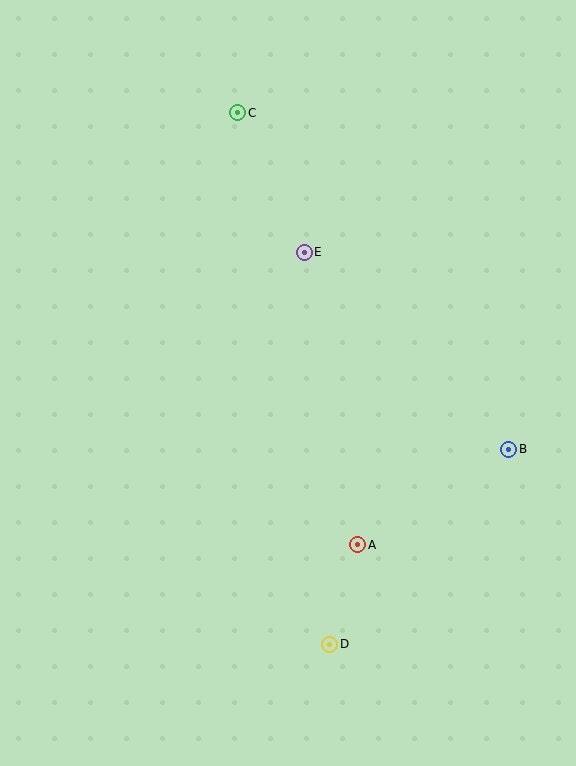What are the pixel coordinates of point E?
Point E is at (304, 252).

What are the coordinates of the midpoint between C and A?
The midpoint between C and A is at (298, 329).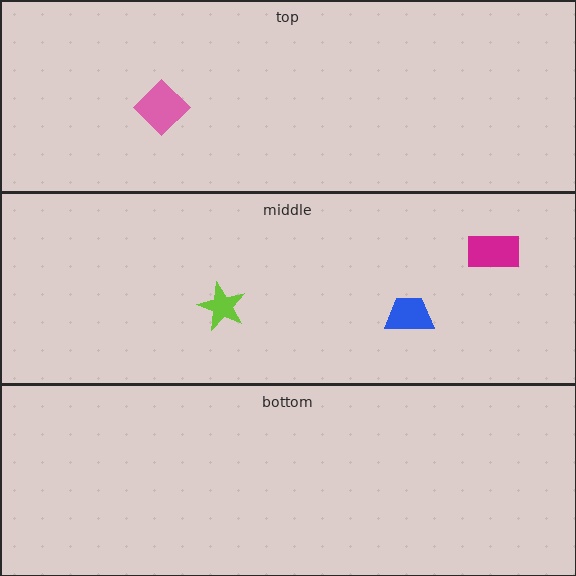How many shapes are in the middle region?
3.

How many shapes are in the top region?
1.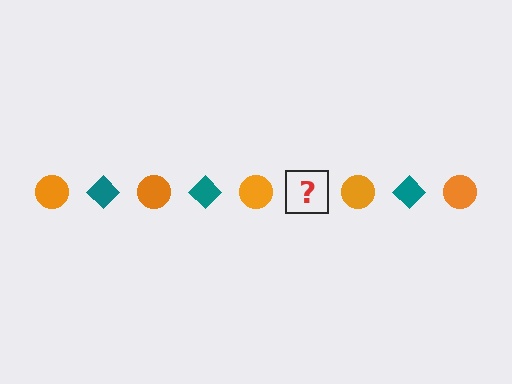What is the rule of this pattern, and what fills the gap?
The rule is that the pattern alternates between orange circle and teal diamond. The gap should be filled with a teal diamond.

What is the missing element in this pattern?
The missing element is a teal diamond.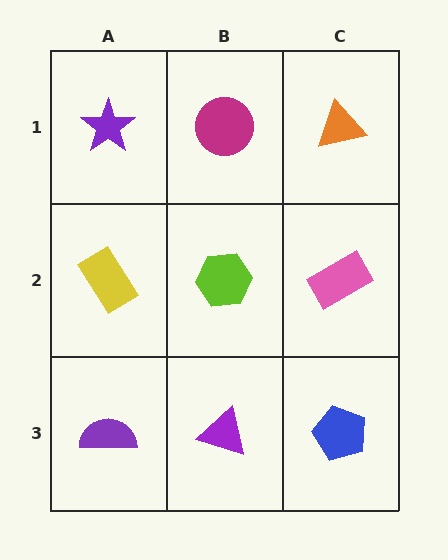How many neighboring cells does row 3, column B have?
3.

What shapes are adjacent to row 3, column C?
A pink rectangle (row 2, column C), a purple triangle (row 3, column B).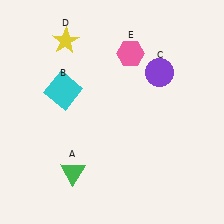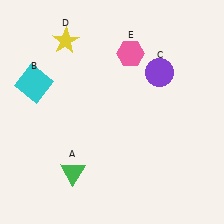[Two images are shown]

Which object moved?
The cyan square (B) moved left.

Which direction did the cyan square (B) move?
The cyan square (B) moved left.